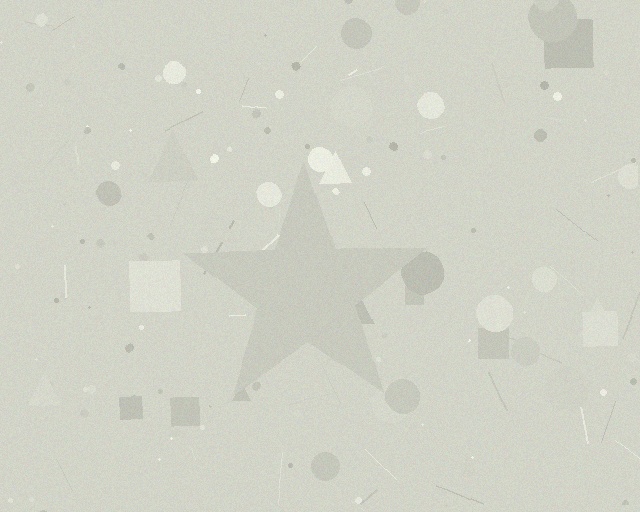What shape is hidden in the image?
A star is hidden in the image.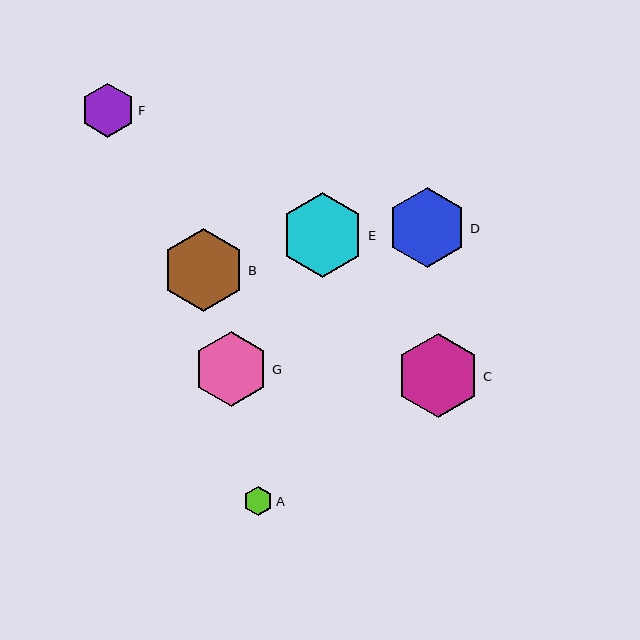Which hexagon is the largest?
Hexagon E is the largest with a size of approximately 84 pixels.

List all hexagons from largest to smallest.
From largest to smallest: E, C, B, D, G, F, A.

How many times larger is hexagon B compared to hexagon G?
Hexagon B is approximately 1.1 times the size of hexagon G.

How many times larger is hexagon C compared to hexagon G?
Hexagon C is approximately 1.1 times the size of hexagon G.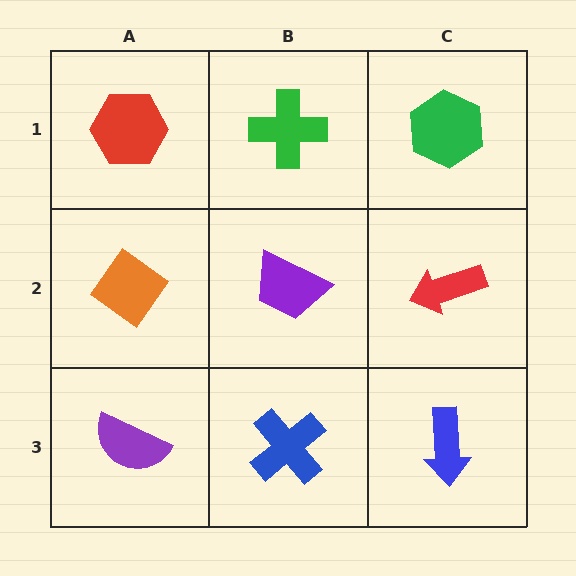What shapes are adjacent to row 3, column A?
An orange diamond (row 2, column A), a blue cross (row 3, column B).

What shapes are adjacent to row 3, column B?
A purple trapezoid (row 2, column B), a purple semicircle (row 3, column A), a blue arrow (row 3, column C).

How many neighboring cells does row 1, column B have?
3.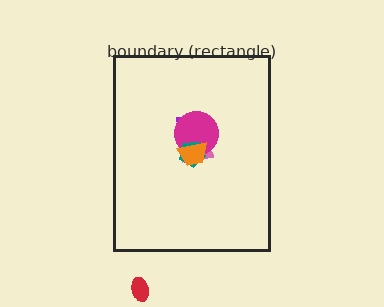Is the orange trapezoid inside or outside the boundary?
Inside.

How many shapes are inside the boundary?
5 inside, 1 outside.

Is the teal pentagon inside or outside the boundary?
Inside.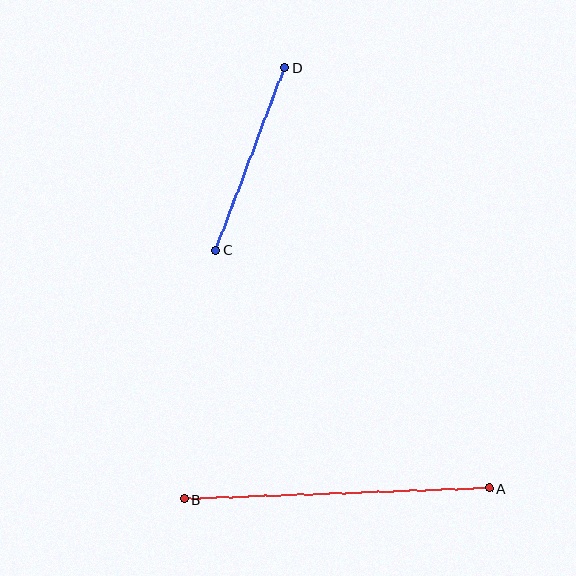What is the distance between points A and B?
The distance is approximately 305 pixels.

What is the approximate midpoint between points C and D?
The midpoint is at approximately (250, 159) pixels.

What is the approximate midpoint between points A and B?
The midpoint is at approximately (337, 494) pixels.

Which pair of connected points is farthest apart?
Points A and B are farthest apart.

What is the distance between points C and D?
The distance is approximately 195 pixels.